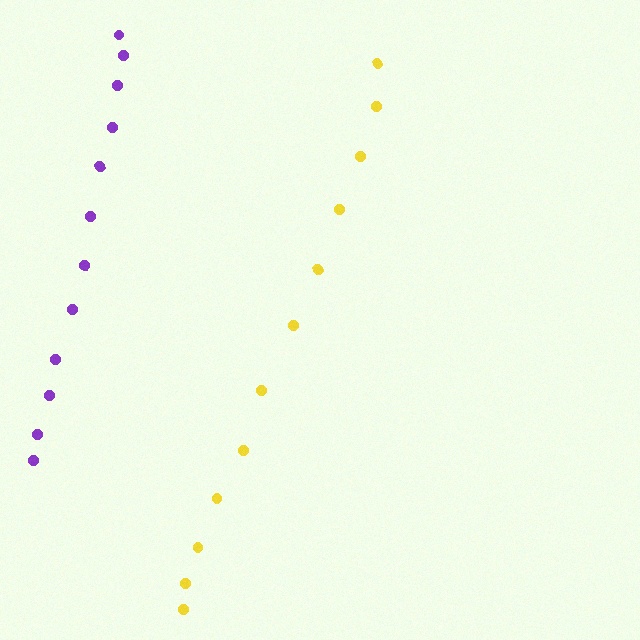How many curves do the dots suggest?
There are 2 distinct paths.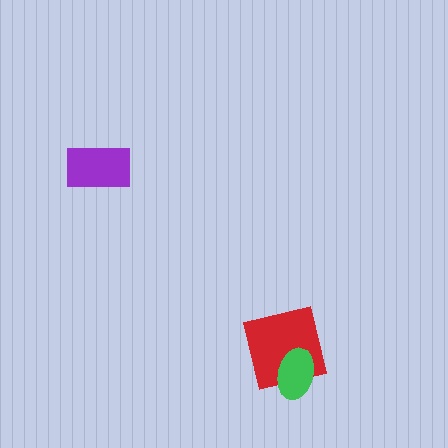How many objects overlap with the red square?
1 object overlaps with the red square.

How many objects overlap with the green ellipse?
1 object overlaps with the green ellipse.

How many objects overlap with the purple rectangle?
0 objects overlap with the purple rectangle.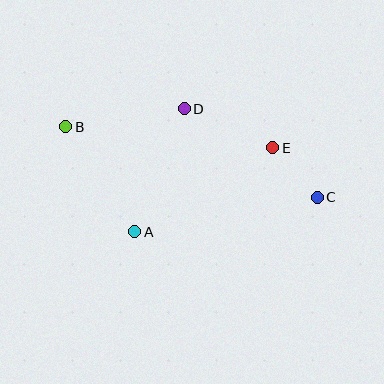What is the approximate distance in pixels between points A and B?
The distance between A and B is approximately 125 pixels.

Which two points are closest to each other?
Points C and E are closest to each other.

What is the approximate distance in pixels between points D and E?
The distance between D and E is approximately 97 pixels.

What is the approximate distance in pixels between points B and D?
The distance between B and D is approximately 120 pixels.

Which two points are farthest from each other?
Points B and C are farthest from each other.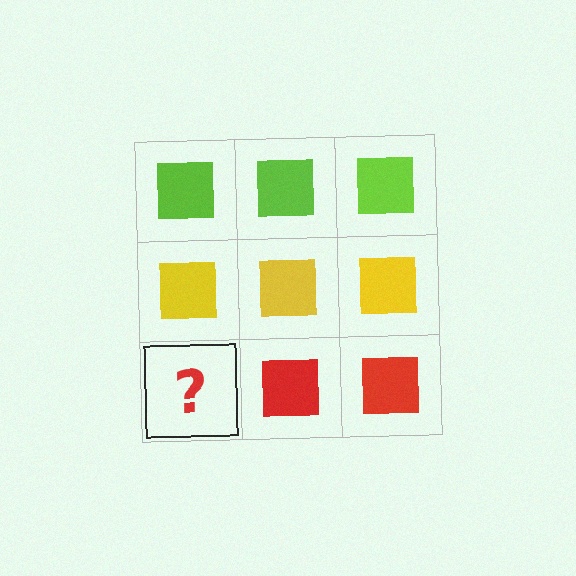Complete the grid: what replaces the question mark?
The question mark should be replaced with a red square.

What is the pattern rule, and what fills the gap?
The rule is that each row has a consistent color. The gap should be filled with a red square.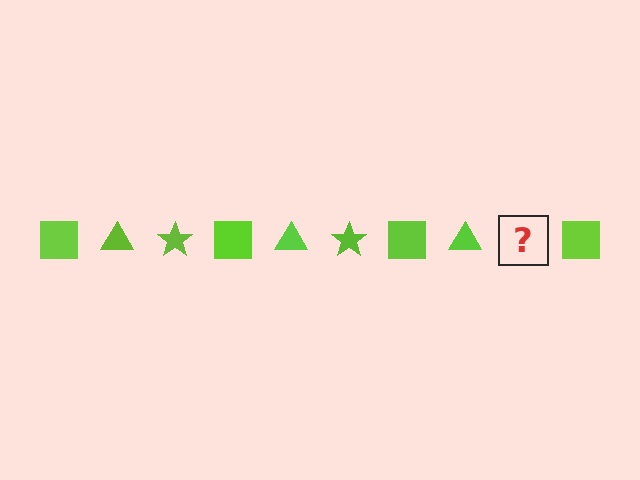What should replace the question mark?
The question mark should be replaced with a lime star.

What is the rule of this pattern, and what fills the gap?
The rule is that the pattern cycles through square, triangle, star shapes in lime. The gap should be filled with a lime star.